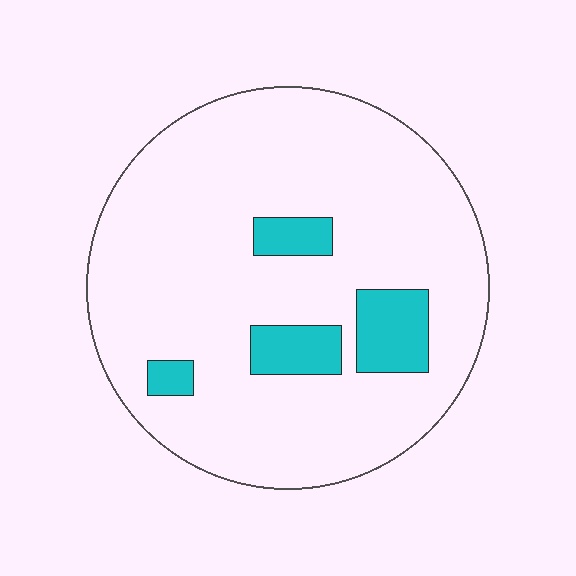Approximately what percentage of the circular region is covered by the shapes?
Approximately 10%.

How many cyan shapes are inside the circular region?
4.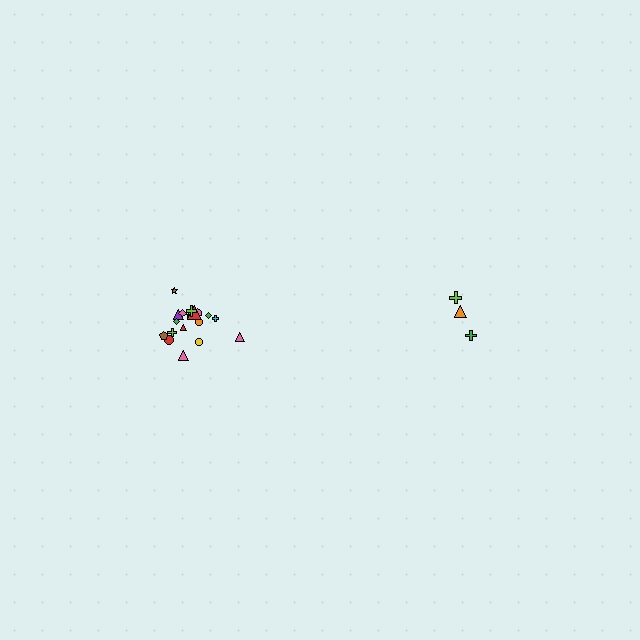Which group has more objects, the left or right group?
The left group.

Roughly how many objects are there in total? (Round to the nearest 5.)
Roughly 20 objects in total.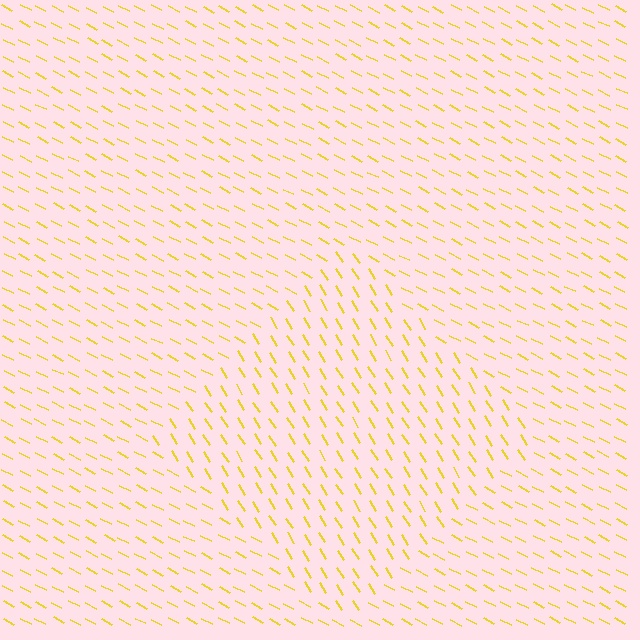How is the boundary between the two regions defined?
The boundary is defined purely by a change in line orientation (approximately 30 degrees difference). All lines are the same color and thickness.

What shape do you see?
I see a diamond.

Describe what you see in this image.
The image is filled with small yellow line segments. A diamond region in the image has lines oriented differently from the surrounding lines, creating a visible texture boundary.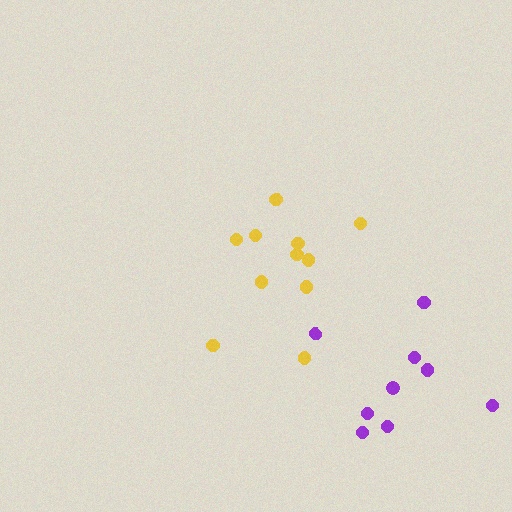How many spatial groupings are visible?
There are 2 spatial groupings.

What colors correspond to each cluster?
The clusters are colored: purple, yellow.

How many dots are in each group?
Group 1: 9 dots, Group 2: 11 dots (20 total).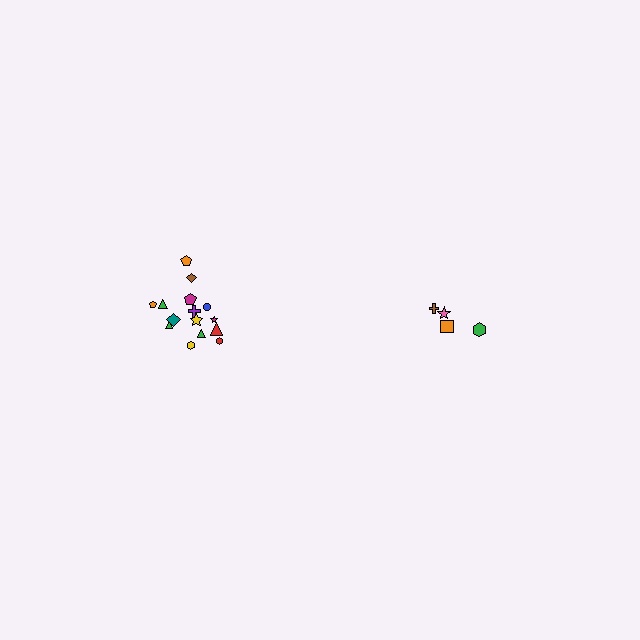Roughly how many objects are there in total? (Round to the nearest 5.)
Roughly 20 objects in total.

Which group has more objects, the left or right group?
The left group.